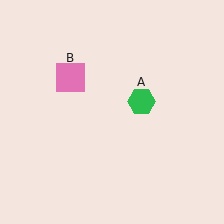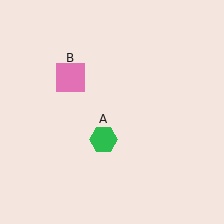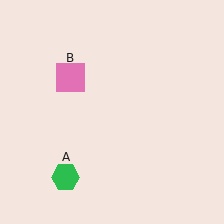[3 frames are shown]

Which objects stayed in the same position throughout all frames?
Pink square (object B) remained stationary.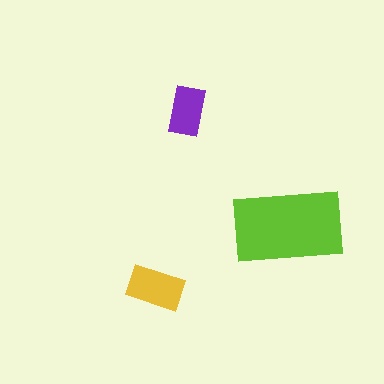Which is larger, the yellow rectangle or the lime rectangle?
The lime one.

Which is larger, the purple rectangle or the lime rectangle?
The lime one.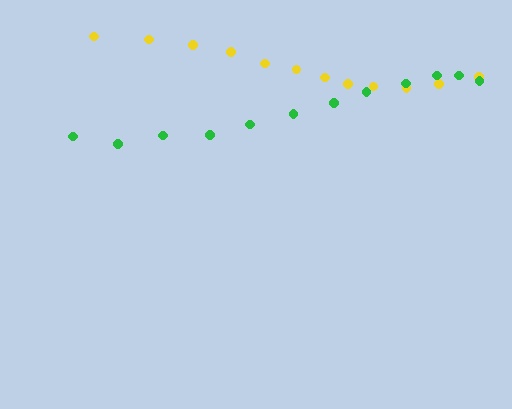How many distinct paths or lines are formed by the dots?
There are 2 distinct paths.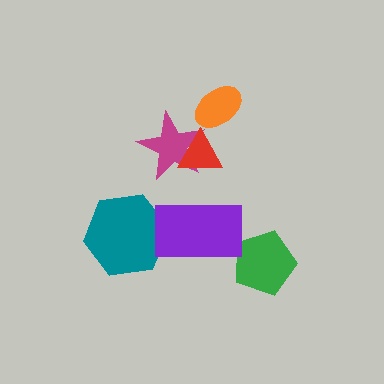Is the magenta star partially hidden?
Yes, it is partially covered by another shape.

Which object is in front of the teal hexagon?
The purple rectangle is in front of the teal hexagon.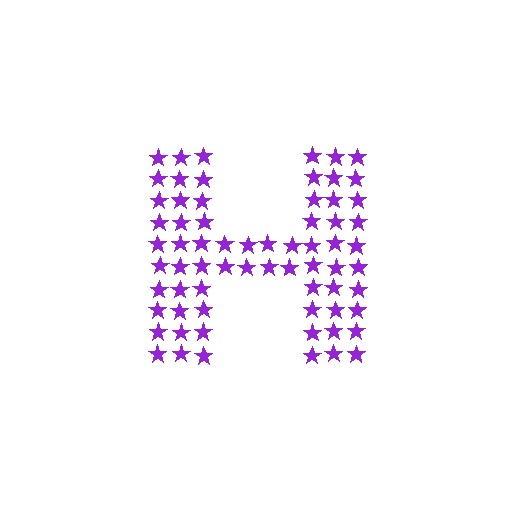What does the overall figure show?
The overall figure shows the letter H.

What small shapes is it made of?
It is made of small stars.